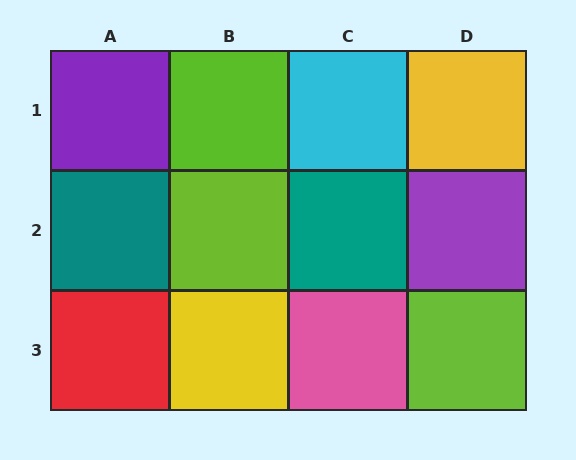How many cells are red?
1 cell is red.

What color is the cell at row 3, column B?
Yellow.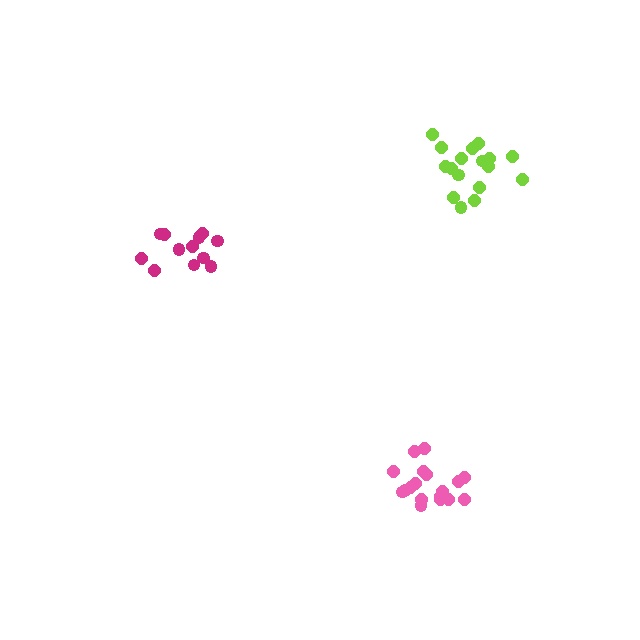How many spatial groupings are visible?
There are 3 spatial groupings.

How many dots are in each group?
Group 1: 17 dots, Group 2: 12 dots, Group 3: 18 dots (47 total).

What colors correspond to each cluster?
The clusters are colored: lime, magenta, pink.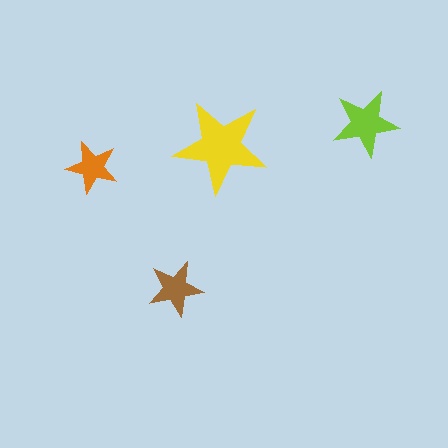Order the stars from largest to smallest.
the yellow one, the lime one, the brown one, the orange one.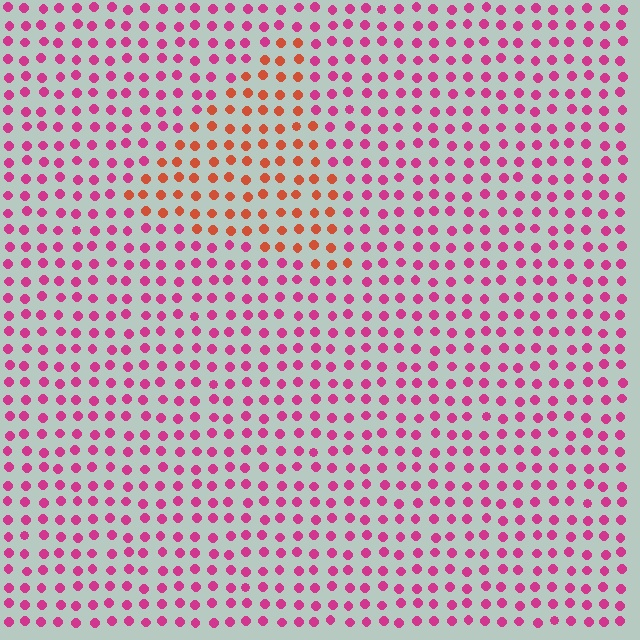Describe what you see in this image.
The image is filled with small magenta elements in a uniform arrangement. A triangle-shaped region is visible where the elements are tinted to a slightly different hue, forming a subtle color boundary.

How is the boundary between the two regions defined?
The boundary is defined purely by a slight shift in hue (about 44 degrees). Spacing, size, and orientation are identical on both sides.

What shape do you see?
I see a triangle.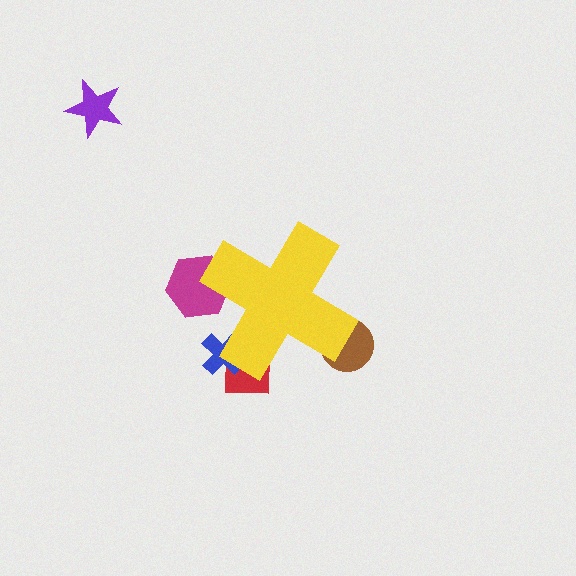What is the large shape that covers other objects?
A yellow cross.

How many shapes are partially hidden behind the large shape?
4 shapes are partially hidden.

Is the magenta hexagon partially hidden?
Yes, the magenta hexagon is partially hidden behind the yellow cross.